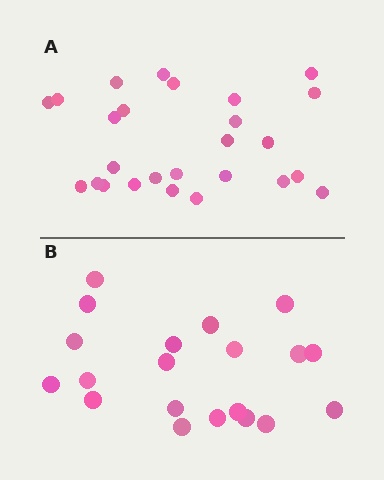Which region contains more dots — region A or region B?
Region A (the top region) has more dots.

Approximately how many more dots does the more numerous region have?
Region A has about 6 more dots than region B.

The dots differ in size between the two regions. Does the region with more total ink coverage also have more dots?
No. Region B has more total ink coverage because its dots are larger, but region A actually contains more individual dots. Total area can be misleading — the number of items is what matters here.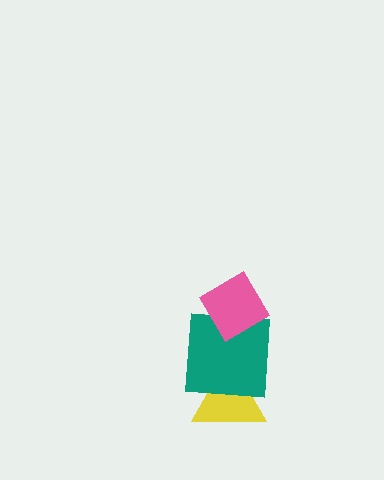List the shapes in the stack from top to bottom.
From top to bottom: the pink diamond, the teal square, the yellow triangle.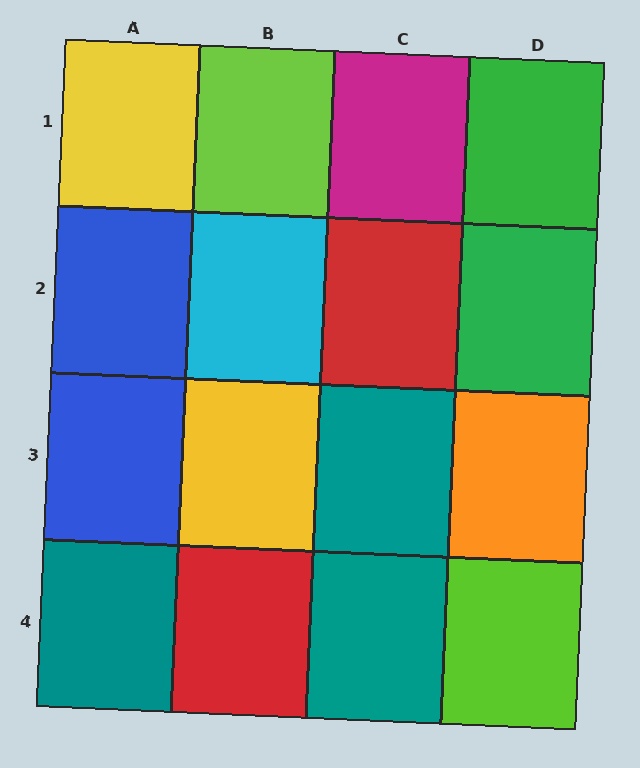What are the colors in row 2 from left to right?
Blue, cyan, red, green.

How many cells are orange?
1 cell is orange.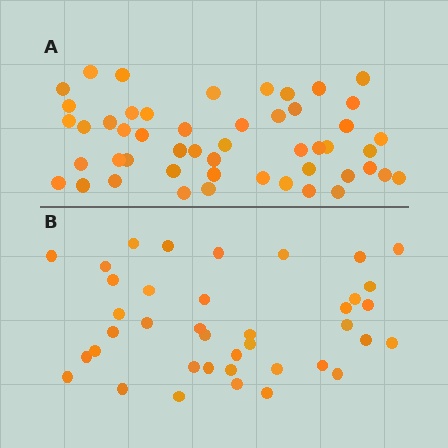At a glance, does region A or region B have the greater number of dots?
Region A (the top region) has more dots.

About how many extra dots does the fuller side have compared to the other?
Region A has roughly 12 or so more dots than region B.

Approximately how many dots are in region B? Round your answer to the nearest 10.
About 40 dots. (The exact count is 39, which rounds to 40.)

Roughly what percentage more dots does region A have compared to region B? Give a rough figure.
About 30% more.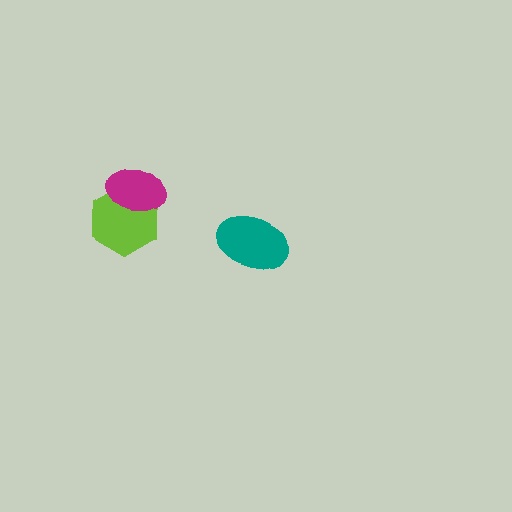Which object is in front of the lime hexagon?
The magenta ellipse is in front of the lime hexagon.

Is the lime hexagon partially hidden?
Yes, it is partially covered by another shape.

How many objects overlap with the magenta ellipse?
1 object overlaps with the magenta ellipse.